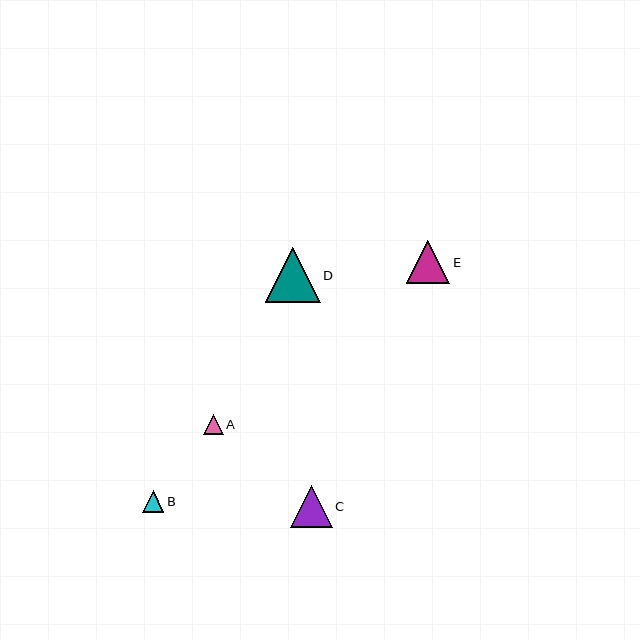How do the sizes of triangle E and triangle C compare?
Triangle E and triangle C are approximately the same size.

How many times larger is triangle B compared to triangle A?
Triangle B is approximately 1.1 times the size of triangle A.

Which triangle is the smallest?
Triangle A is the smallest with a size of approximately 19 pixels.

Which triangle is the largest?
Triangle D is the largest with a size of approximately 55 pixels.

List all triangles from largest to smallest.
From largest to smallest: D, E, C, B, A.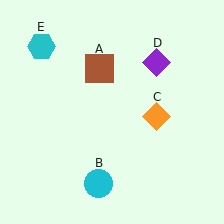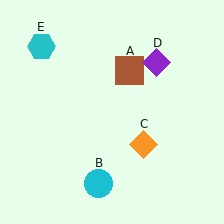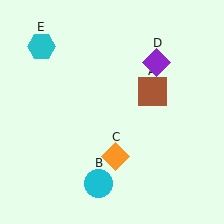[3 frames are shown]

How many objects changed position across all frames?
2 objects changed position: brown square (object A), orange diamond (object C).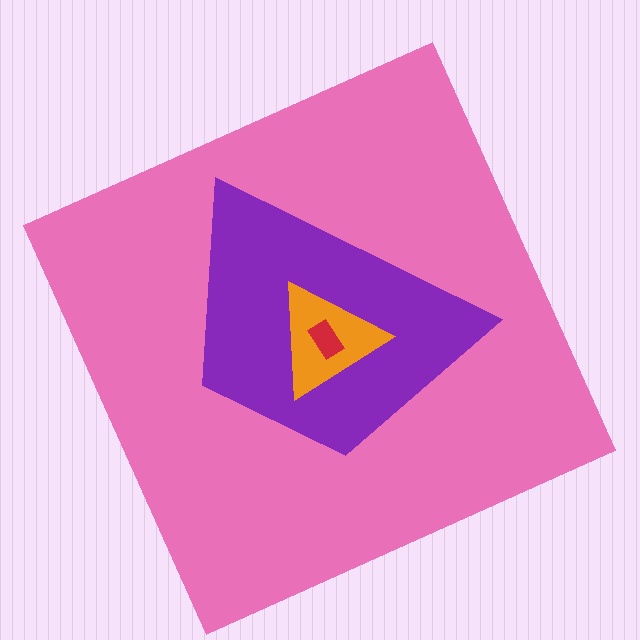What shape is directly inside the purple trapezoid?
The orange triangle.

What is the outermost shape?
The pink square.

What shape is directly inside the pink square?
The purple trapezoid.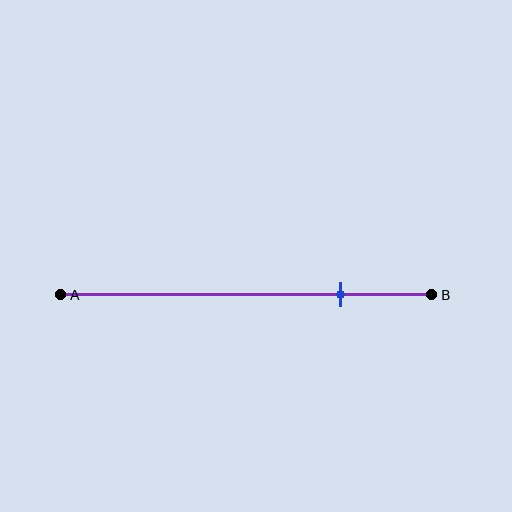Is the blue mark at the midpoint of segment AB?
No, the mark is at about 75% from A, not at the 50% midpoint.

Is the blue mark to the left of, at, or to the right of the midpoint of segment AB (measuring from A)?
The blue mark is to the right of the midpoint of segment AB.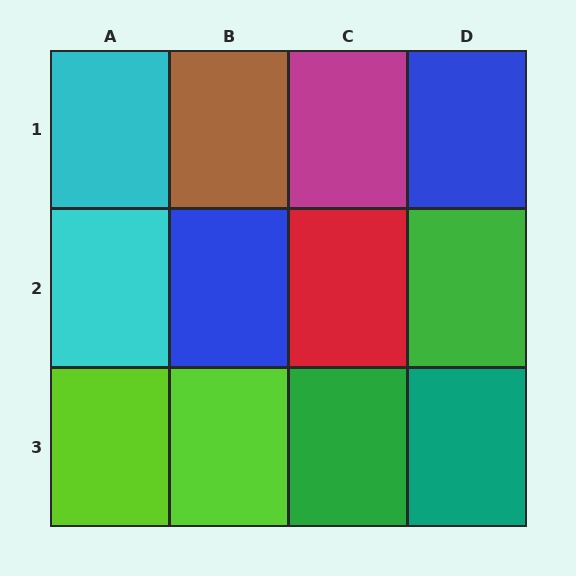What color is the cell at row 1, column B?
Brown.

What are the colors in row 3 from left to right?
Lime, lime, green, teal.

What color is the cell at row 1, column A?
Cyan.